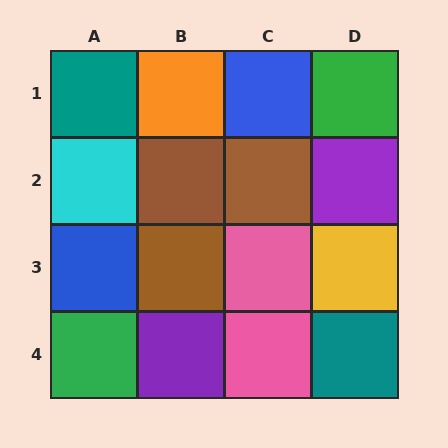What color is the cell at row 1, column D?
Green.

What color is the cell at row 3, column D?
Yellow.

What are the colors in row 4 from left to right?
Green, purple, pink, teal.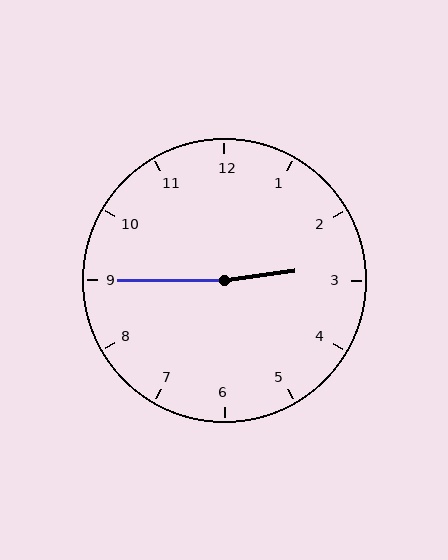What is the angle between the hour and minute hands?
Approximately 172 degrees.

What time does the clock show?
2:45.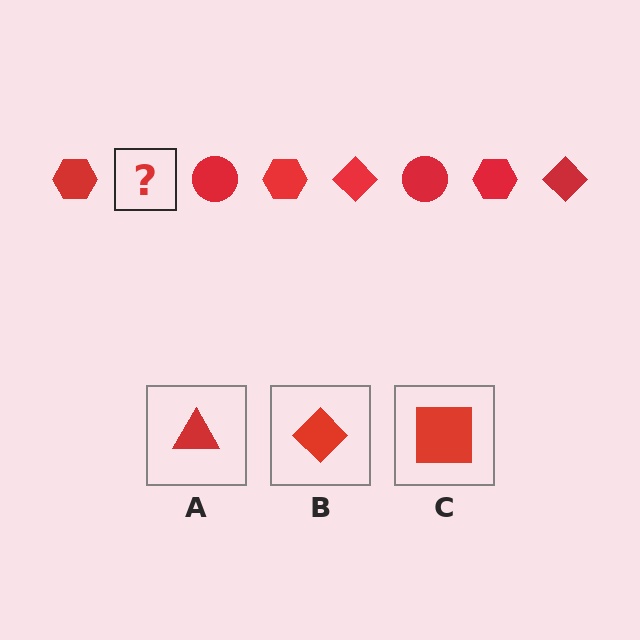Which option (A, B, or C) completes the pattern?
B.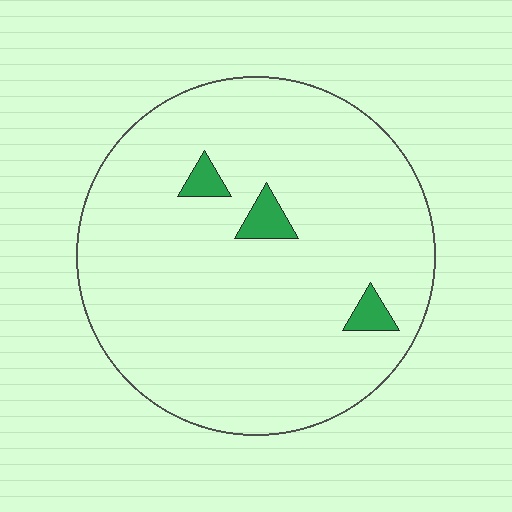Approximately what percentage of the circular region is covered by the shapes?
Approximately 5%.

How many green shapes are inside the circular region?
3.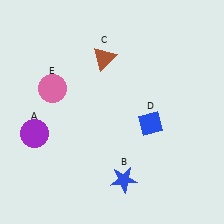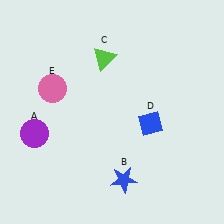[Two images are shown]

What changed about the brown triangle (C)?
In Image 1, C is brown. In Image 2, it changed to lime.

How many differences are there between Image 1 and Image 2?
There is 1 difference between the two images.